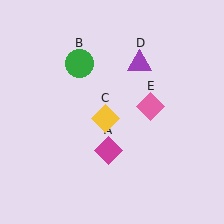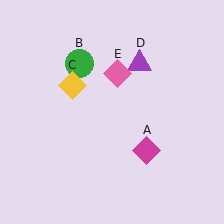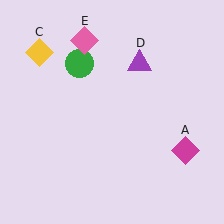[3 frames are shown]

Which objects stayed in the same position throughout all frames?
Green circle (object B) and purple triangle (object D) remained stationary.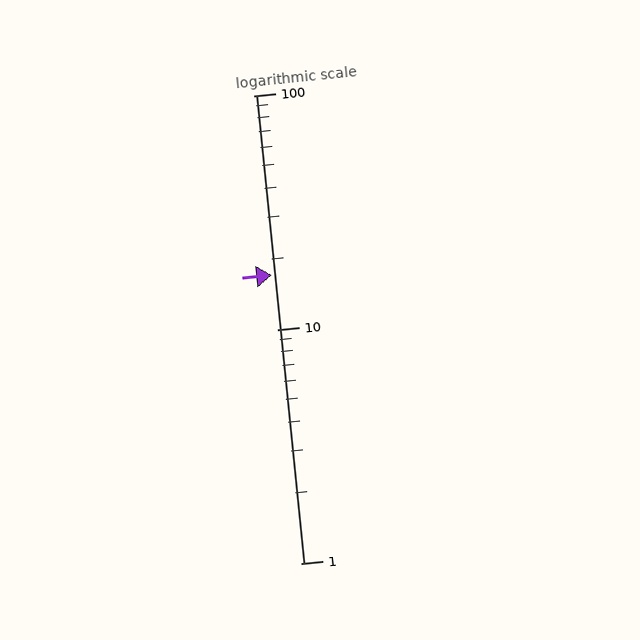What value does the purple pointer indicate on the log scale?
The pointer indicates approximately 17.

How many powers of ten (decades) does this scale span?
The scale spans 2 decades, from 1 to 100.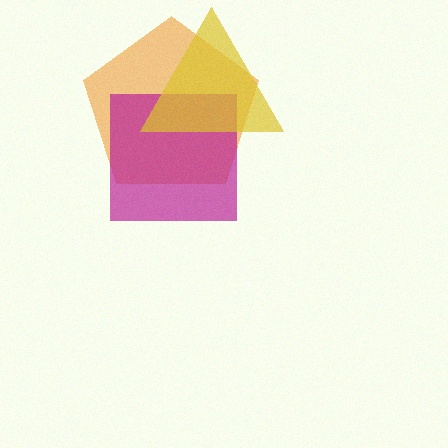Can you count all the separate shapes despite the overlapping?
Yes, there are 3 separate shapes.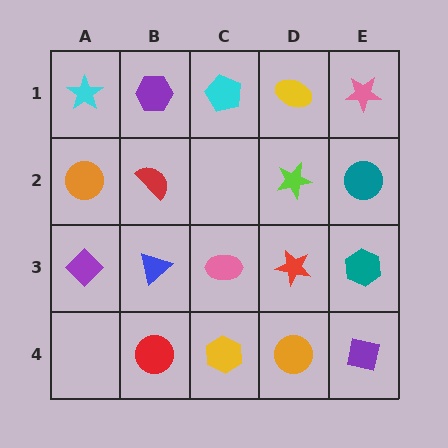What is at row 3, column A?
A purple diamond.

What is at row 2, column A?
An orange circle.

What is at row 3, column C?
A pink ellipse.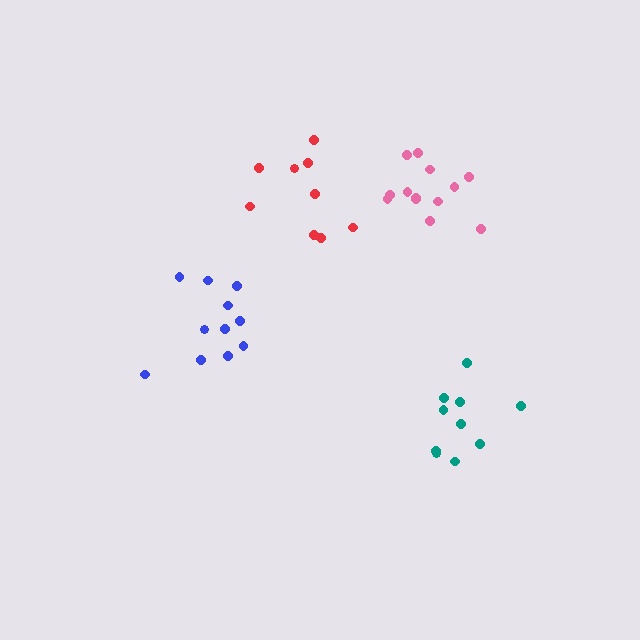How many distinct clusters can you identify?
There are 4 distinct clusters.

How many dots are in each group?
Group 1: 9 dots, Group 2: 10 dots, Group 3: 11 dots, Group 4: 13 dots (43 total).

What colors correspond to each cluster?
The clusters are colored: red, teal, blue, pink.